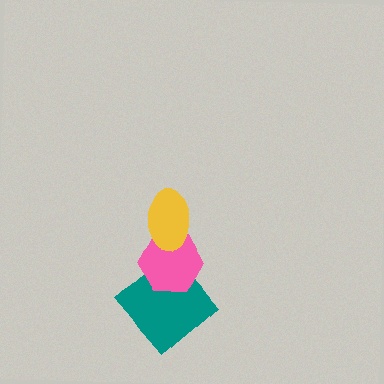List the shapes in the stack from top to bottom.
From top to bottom: the yellow ellipse, the pink hexagon, the teal diamond.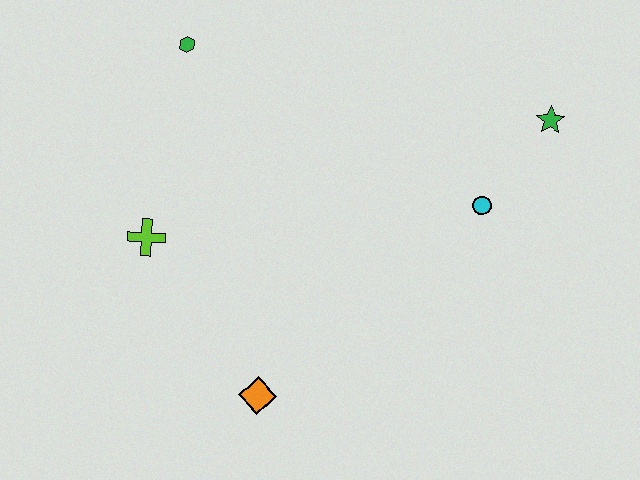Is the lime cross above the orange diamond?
Yes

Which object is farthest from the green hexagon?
The green star is farthest from the green hexagon.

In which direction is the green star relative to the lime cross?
The green star is to the right of the lime cross.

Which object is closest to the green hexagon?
The lime cross is closest to the green hexagon.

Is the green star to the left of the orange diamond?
No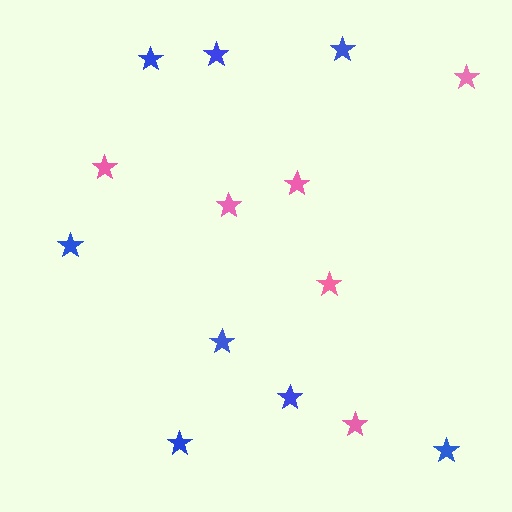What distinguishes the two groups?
There are 2 groups: one group of pink stars (6) and one group of blue stars (8).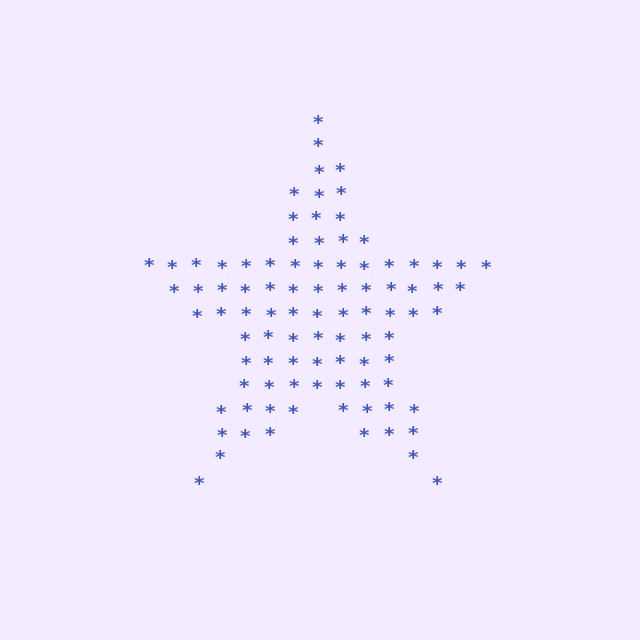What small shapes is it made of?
It is made of small asterisks.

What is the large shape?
The large shape is a star.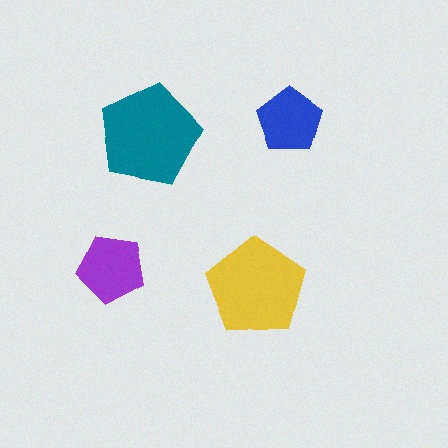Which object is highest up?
The blue pentagon is topmost.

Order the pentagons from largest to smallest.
the teal one, the yellow one, the purple one, the blue one.